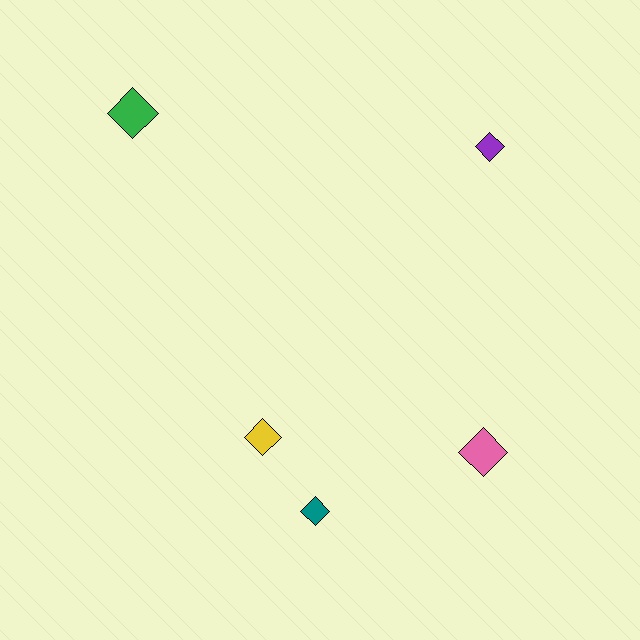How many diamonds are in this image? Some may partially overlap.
There are 5 diamonds.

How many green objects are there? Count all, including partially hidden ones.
There is 1 green object.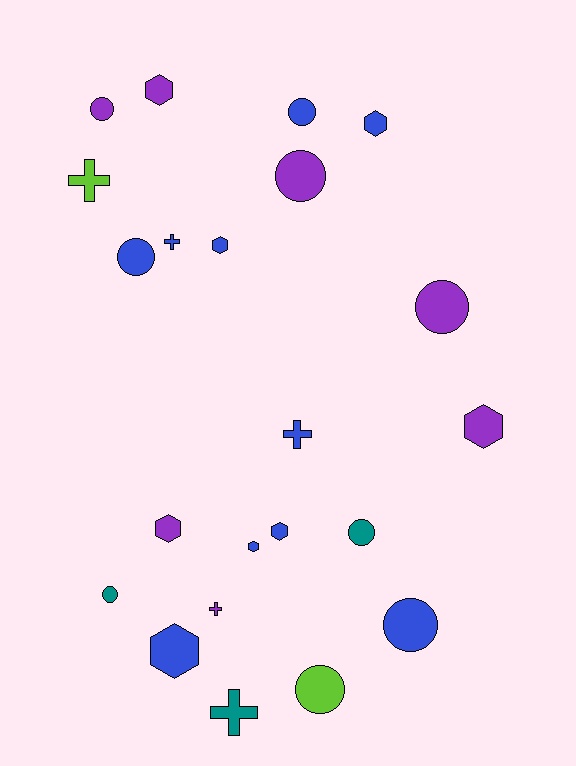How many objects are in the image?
There are 22 objects.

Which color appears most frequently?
Blue, with 10 objects.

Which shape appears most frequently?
Circle, with 9 objects.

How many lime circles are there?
There is 1 lime circle.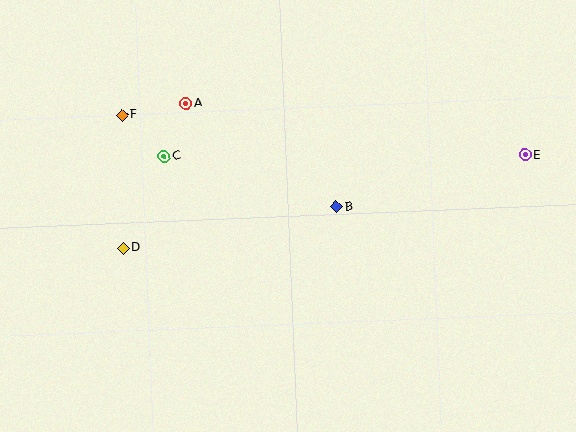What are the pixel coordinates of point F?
Point F is at (122, 115).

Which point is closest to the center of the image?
Point B at (336, 207) is closest to the center.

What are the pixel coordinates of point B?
Point B is at (336, 207).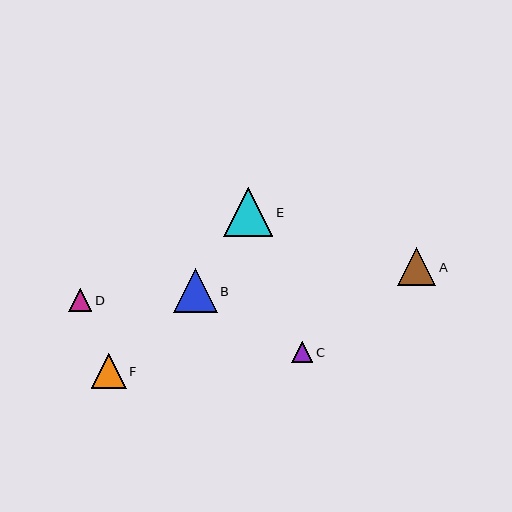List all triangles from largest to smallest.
From largest to smallest: E, B, A, F, D, C.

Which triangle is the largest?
Triangle E is the largest with a size of approximately 49 pixels.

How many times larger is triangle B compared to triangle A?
Triangle B is approximately 1.1 times the size of triangle A.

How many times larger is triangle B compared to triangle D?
Triangle B is approximately 1.9 times the size of triangle D.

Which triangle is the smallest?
Triangle C is the smallest with a size of approximately 21 pixels.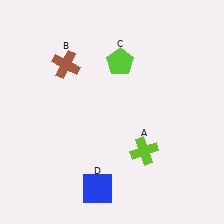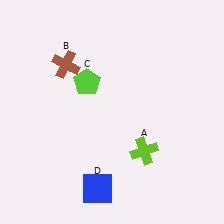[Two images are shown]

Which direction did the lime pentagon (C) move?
The lime pentagon (C) moved left.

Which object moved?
The lime pentagon (C) moved left.